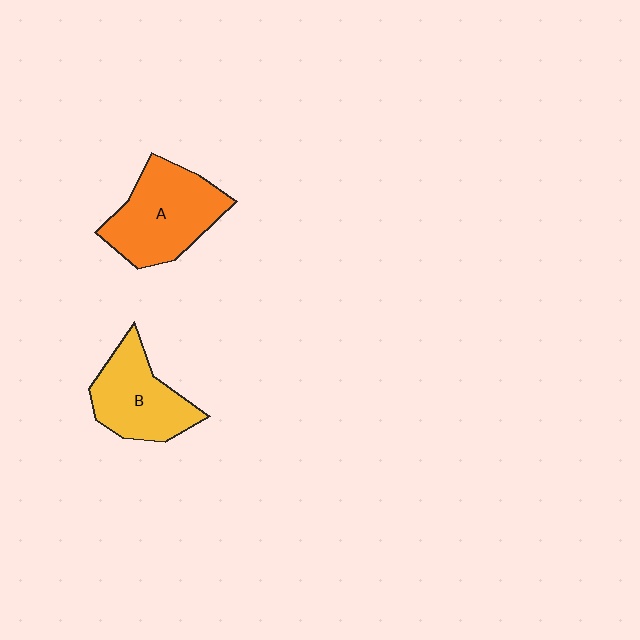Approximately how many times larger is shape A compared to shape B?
Approximately 1.2 times.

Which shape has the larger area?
Shape A (orange).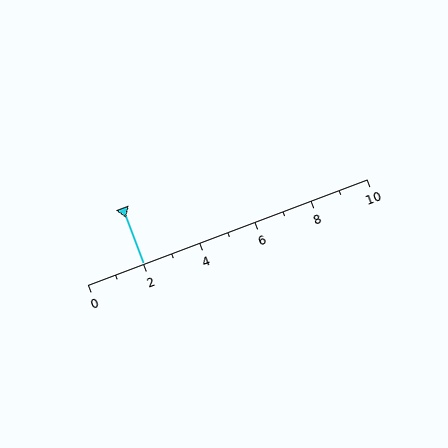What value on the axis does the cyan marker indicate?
The marker indicates approximately 2.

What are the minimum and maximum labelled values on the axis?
The axis runs from 0 to 10.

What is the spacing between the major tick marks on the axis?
The major ticks are spaced 2 apart.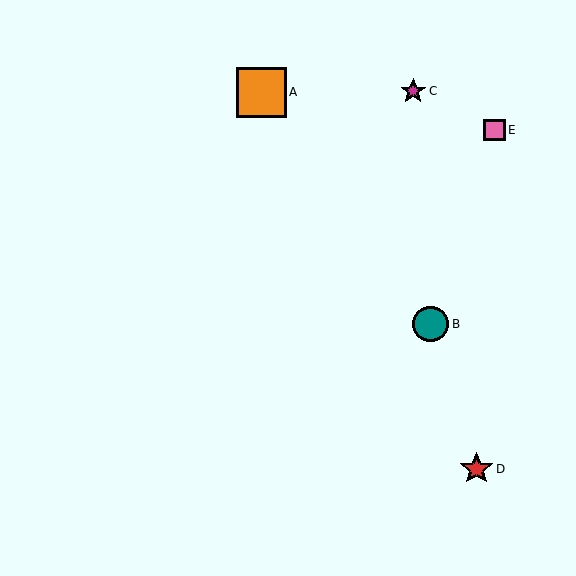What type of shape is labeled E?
Shape E is a pink square.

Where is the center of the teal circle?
The center of the teal circle is at (431, 324).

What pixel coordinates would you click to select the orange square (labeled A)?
Click at (262, 92) to select the orange square A.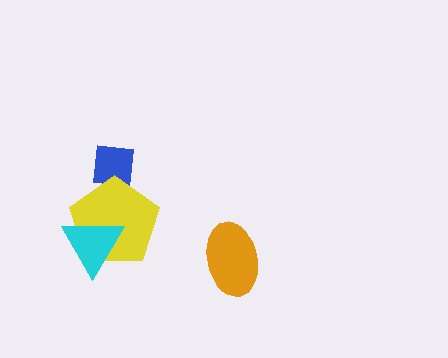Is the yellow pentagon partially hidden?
Yes, it is partially covered by another shape.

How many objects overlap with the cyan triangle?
1 object overlaps with the cyan triangle.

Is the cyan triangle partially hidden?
No, no other shape covers it.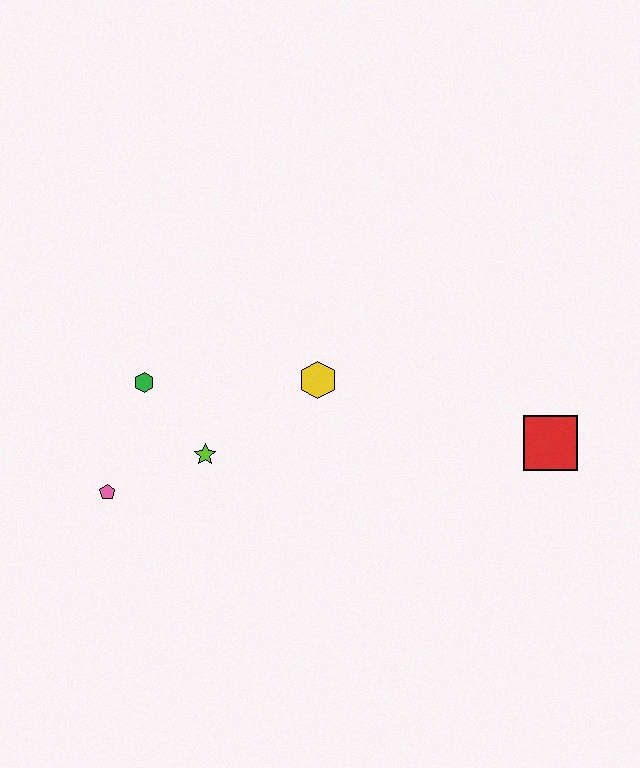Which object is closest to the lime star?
The green hexagon is closest to the lime star.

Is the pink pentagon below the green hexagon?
Yes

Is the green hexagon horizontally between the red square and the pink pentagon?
Yes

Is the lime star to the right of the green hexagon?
Yes